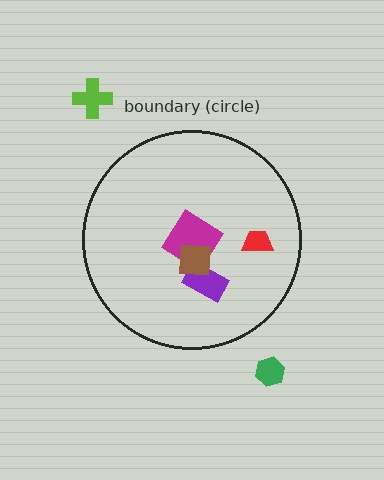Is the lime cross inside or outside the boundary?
Outside.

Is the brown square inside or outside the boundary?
Inside.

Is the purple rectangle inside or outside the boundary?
Inside.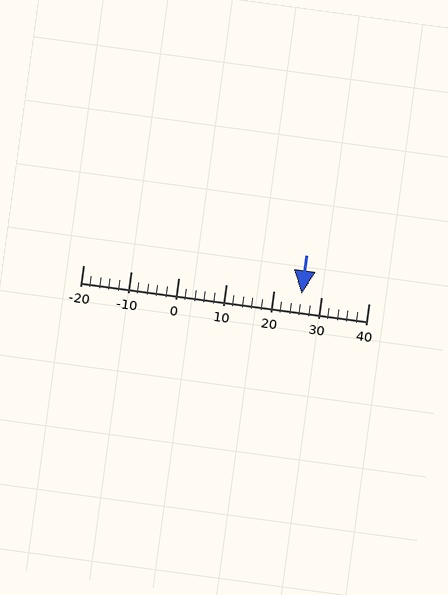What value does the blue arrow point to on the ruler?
The blue arrow points to approximately 26.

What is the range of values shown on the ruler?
The ruler shows values from -20 to 40.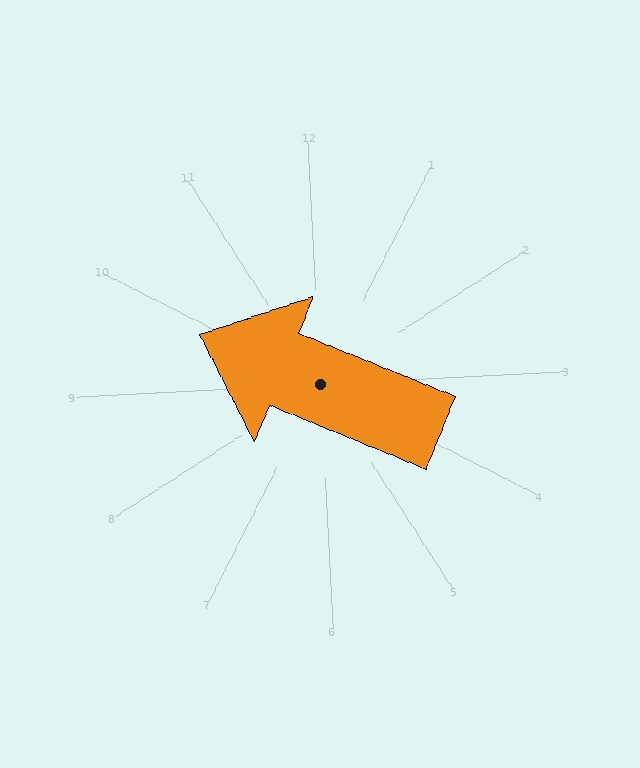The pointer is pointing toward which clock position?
Roughly 10 o'clock.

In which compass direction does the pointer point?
Northwest.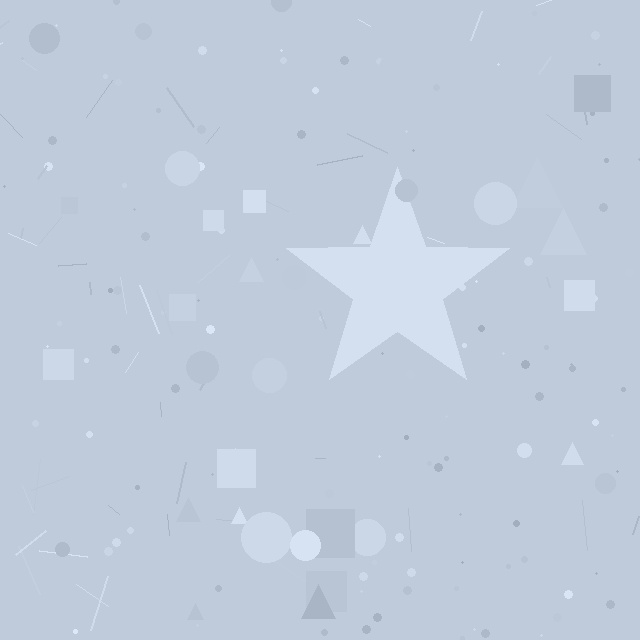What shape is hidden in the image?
A star is hidden in the image.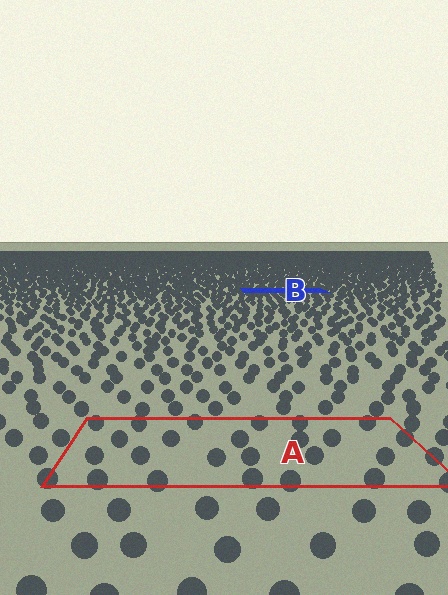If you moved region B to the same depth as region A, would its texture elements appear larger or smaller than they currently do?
They would appear larger. At a closer depth, the same texture elements are projected at a bigger on-screen size.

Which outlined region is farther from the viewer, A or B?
Region B is farther from the viewer — the texture elements inside it appear smaller and more densely packed.